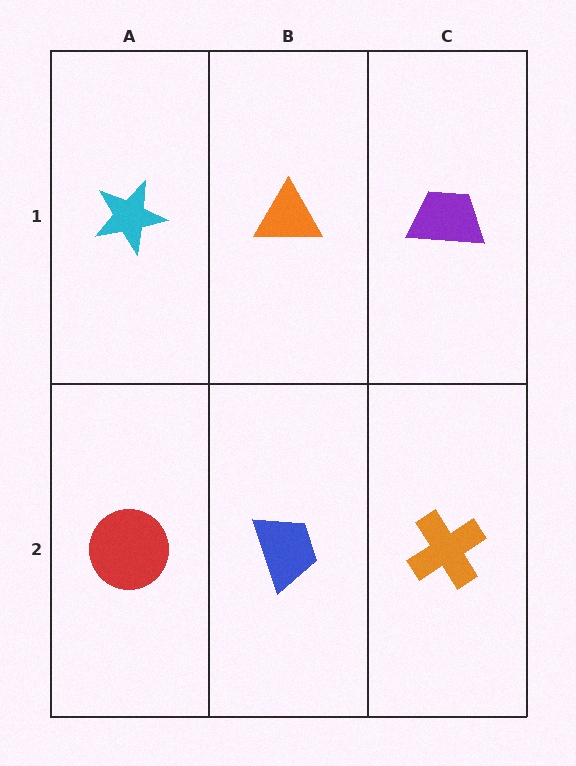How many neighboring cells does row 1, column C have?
2.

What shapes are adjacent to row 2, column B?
An orange triangle (row 1, column B), a red circle (row 2, column A), an orange cross (row 2, column C).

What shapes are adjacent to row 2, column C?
A purple trapezoid (row 1, column C), a blue trapezoid (row 2, column B).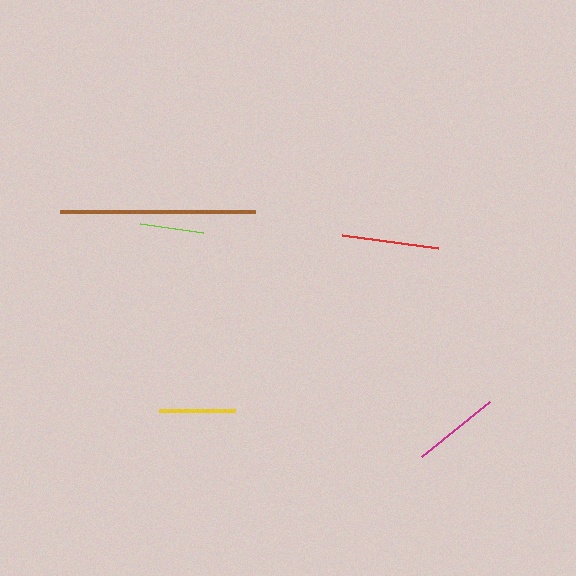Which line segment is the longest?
The brown line is the longest at approximately 195 pixels.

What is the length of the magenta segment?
The magenta segment is approximately 88 pixels long.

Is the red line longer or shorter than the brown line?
The brown line is longer than the red line.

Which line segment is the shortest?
The lime line is the shortest at approximately 63 pixels.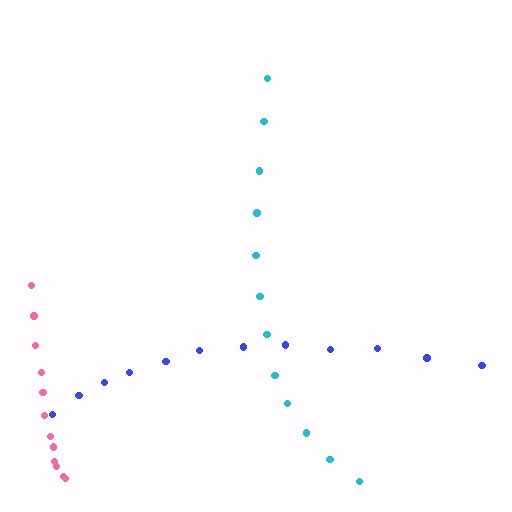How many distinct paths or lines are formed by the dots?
There are 3 distinct paths.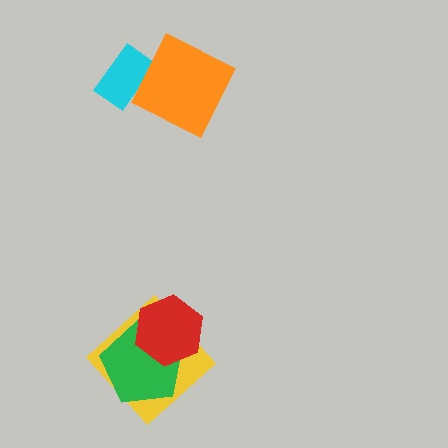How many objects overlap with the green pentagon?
2 objects overlap with the green pentagon.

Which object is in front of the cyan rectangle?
The orange square is in front of the cyan rectangle.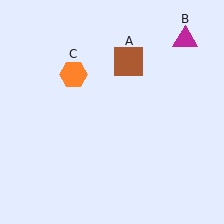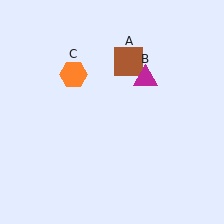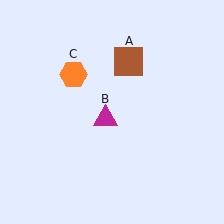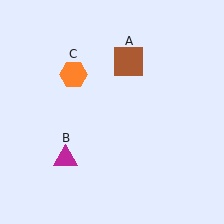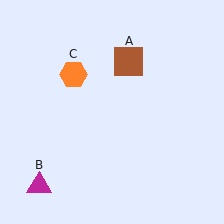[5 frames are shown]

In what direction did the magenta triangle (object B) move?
The magenta triangle (object B) moved down and to the left.